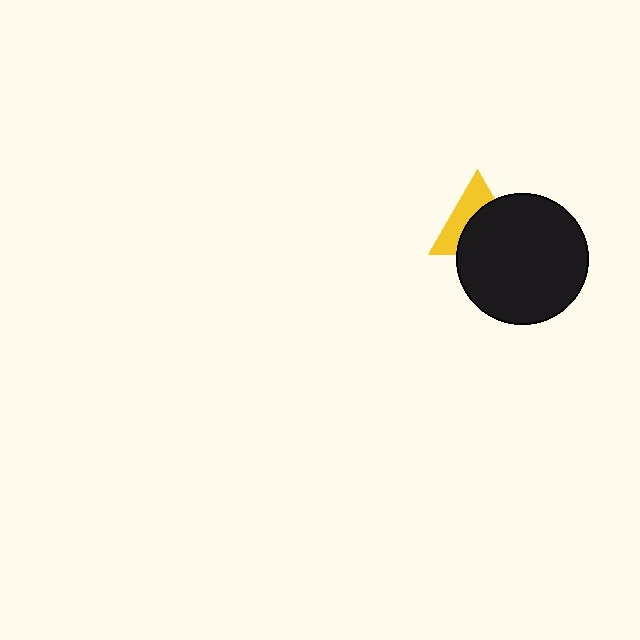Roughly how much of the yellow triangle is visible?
A small part of it is visible (roughly 43%).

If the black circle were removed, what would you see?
You would see the complete yellow triangle.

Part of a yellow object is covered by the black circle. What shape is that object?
It is a triangle.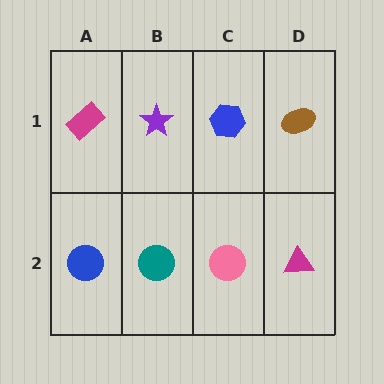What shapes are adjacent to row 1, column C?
A pink circle (row 2, column C), a purple star (row 1, column B), a brown ellipse (row 1, column D).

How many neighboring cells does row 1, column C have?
3.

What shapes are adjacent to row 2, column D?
A brown ellipse (row 1, column D), a pink circle (row 2, column C).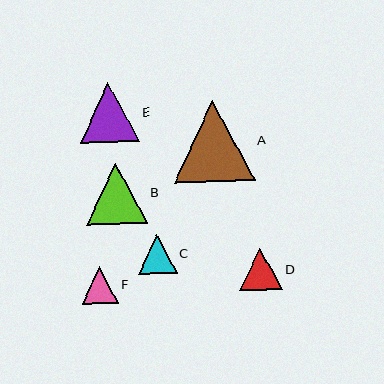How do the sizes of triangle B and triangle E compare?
Triangle B and triangle E are approximately the same size.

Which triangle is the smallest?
Triangle F is the smallest with a size of approximately 36 pixels.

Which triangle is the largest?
Triangle A is the largest with a size of approximately 81 pixels.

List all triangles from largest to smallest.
From largest to smallest: A, B, E, D, C, F.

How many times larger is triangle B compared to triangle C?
Triangle B is approximately 1.6 times the size of triangle C.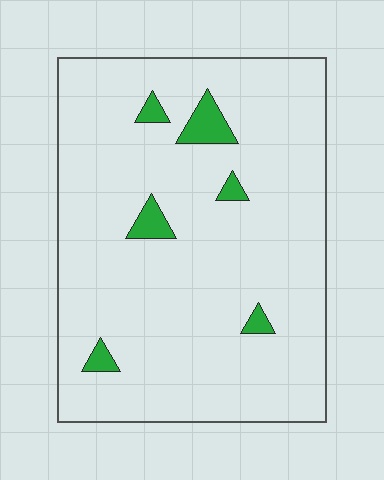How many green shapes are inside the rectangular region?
6.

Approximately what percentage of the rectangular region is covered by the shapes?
Approximately 5%.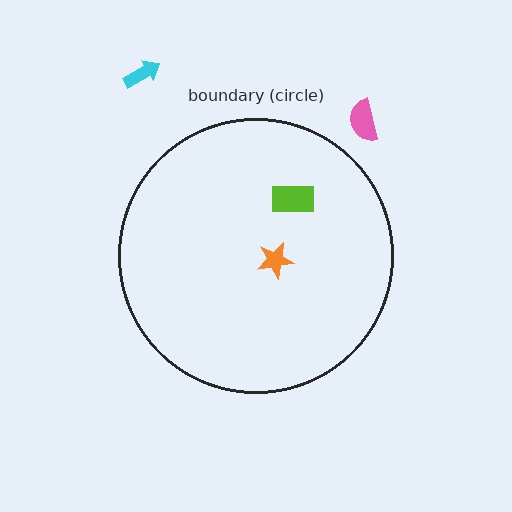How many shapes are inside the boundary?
2 inside, 2 outside.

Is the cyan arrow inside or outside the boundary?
Outside.